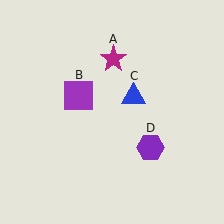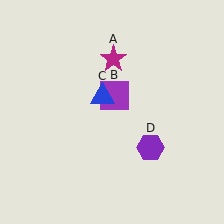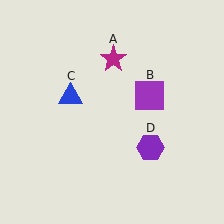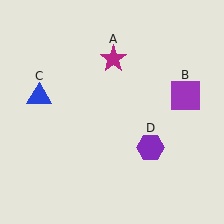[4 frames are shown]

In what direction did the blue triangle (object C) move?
The blue triangle (object C) moved left.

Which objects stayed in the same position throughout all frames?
Magenta star (object A) and purple hexagon (object D) remained stationary.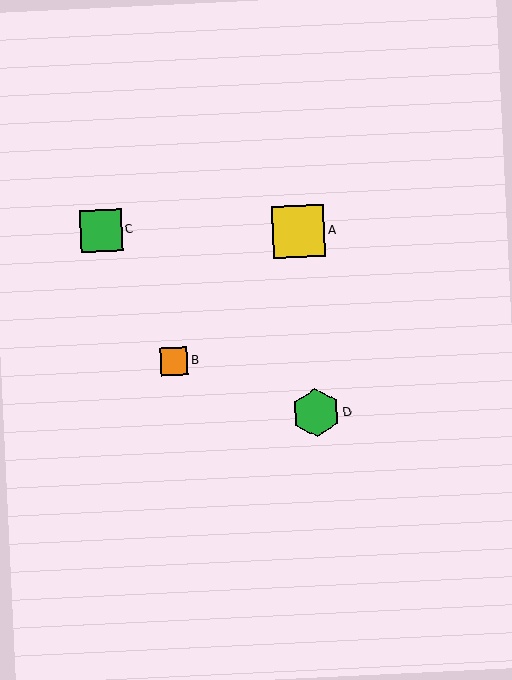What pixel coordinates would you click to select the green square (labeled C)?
Click at (101, 231) to select the green square C.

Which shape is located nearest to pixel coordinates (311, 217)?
The yellow square (labeled A) at (299, 232) is nearest to that location.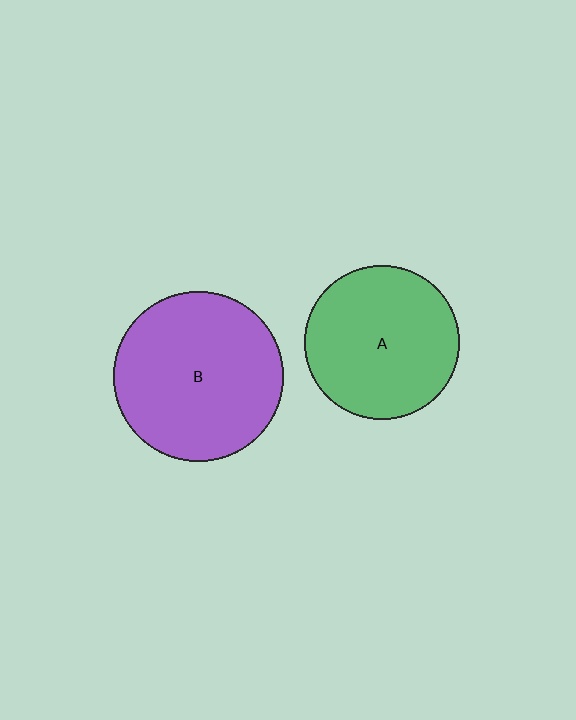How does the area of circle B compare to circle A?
Approximately 1.2 times.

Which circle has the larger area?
Circle B (purple).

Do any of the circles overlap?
No, none of the circles overlap.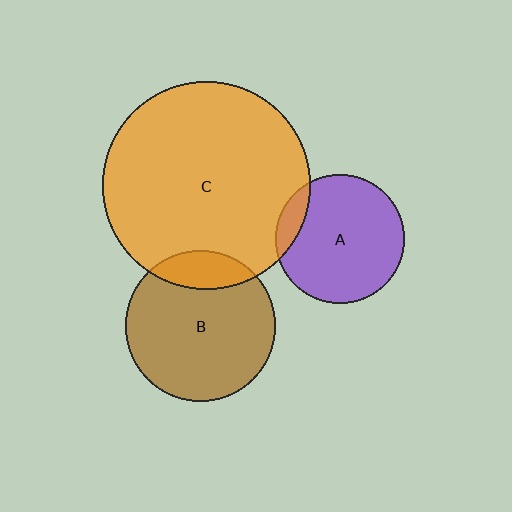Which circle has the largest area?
Circle C (orange).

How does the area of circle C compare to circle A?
Approximately 2.6 times.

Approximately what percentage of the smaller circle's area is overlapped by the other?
Approximately 15%.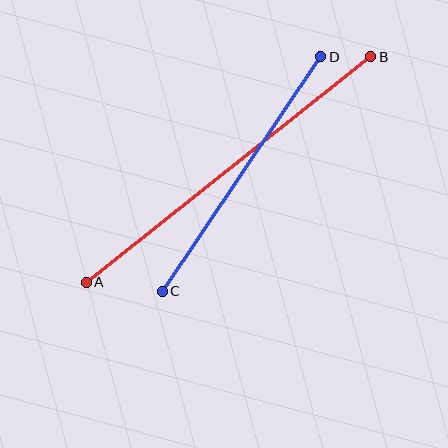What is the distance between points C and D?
The distance is approximately 283 pixels.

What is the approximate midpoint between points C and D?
The midpoint is at approximately (241, 174) pixels.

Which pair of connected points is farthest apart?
Points A and B are farthest apart.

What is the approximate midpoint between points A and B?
The midpoint is at approximately (229, 170) pixels.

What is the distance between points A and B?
The distance is approximately 363 pixels.